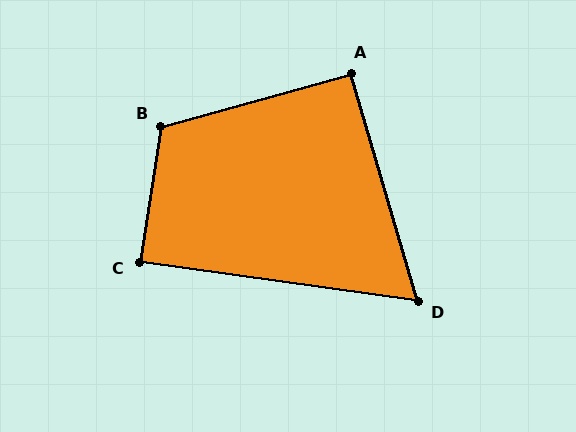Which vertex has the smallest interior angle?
D, at approximately 66 degrees.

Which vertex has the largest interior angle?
B, at approximately 114 degrees.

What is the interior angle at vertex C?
Approximately 89 degrees (approximately right).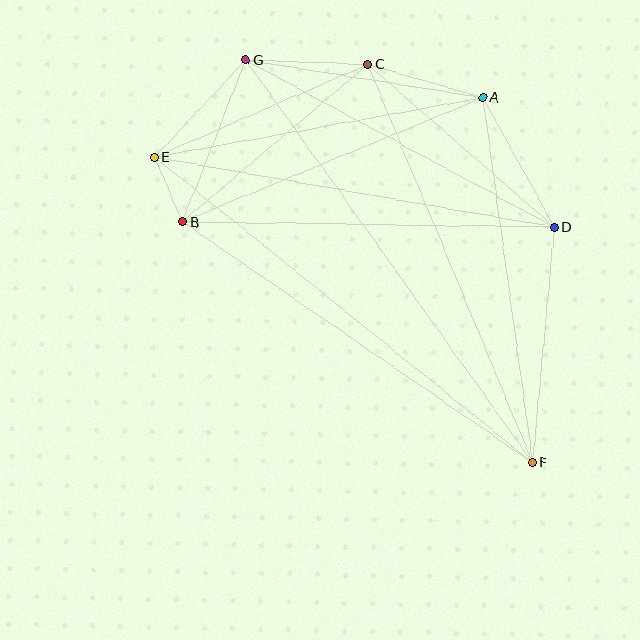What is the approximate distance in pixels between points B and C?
The distance between B and C is approximately 243 pixels.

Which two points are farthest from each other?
Points F and G are farthest from each other.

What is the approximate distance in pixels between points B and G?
The distance between B and G is approximately 174 pixels.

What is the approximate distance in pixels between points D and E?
The distance between D and E is approximately 406 pixels.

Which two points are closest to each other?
Points B and E are closest to each other.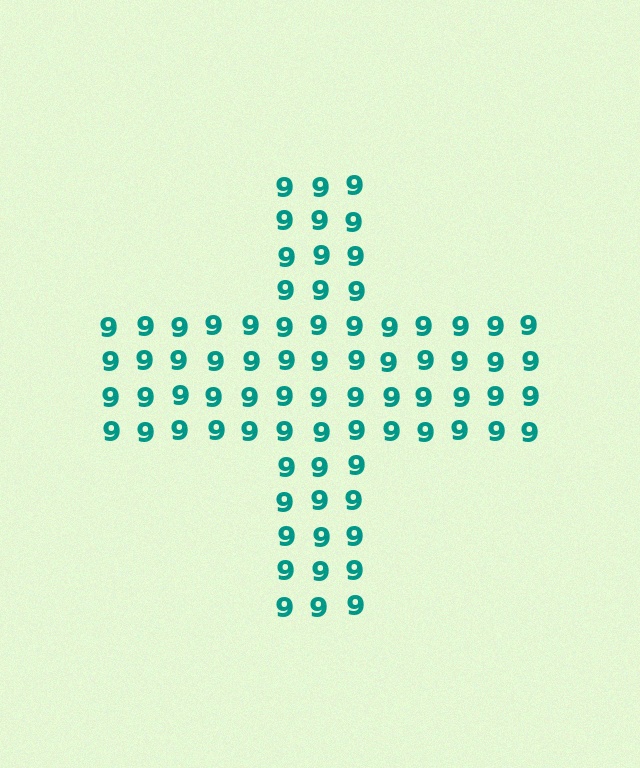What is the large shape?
The large shape is a cross.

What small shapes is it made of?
It is made of small digit 9's.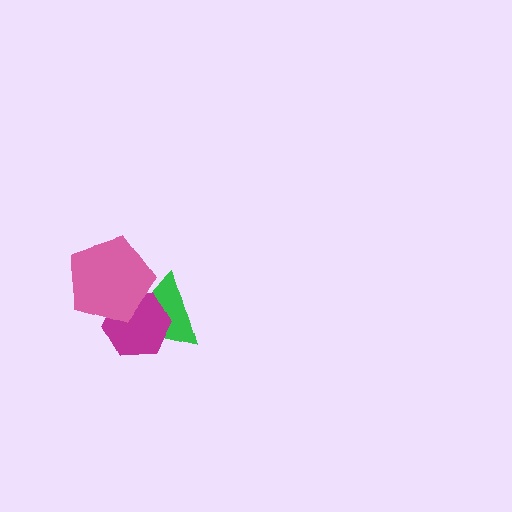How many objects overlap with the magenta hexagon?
2 objects overlap with the magenta hexagon.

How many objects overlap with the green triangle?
2 objects overlap with the green triangle.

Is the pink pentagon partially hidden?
No, no other shape covers it.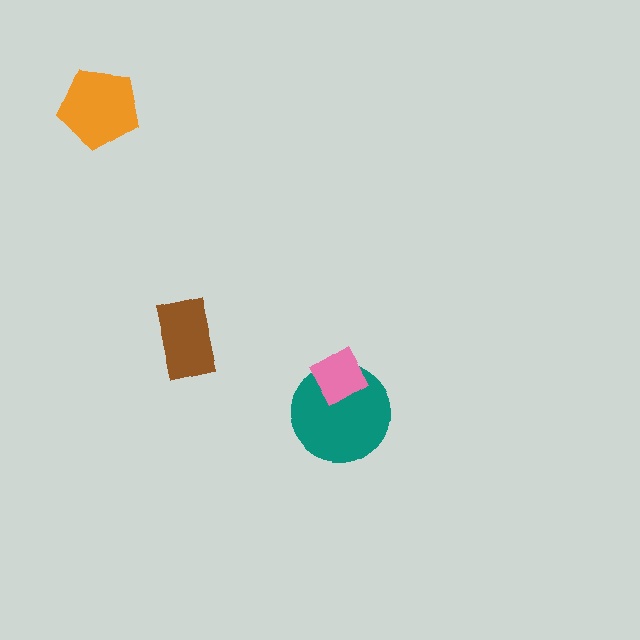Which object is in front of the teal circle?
The pink diamond is in front of the teal circle.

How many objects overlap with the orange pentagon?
0 objects overlap with the orange pentagon.